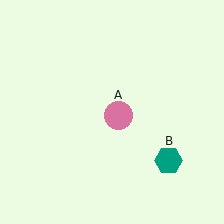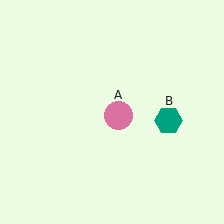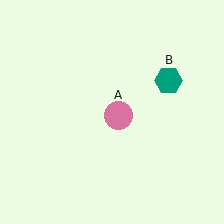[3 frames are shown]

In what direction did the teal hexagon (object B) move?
The teal hexagon (object B) moved up.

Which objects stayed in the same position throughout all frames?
Pink circle (object A) remained stationary.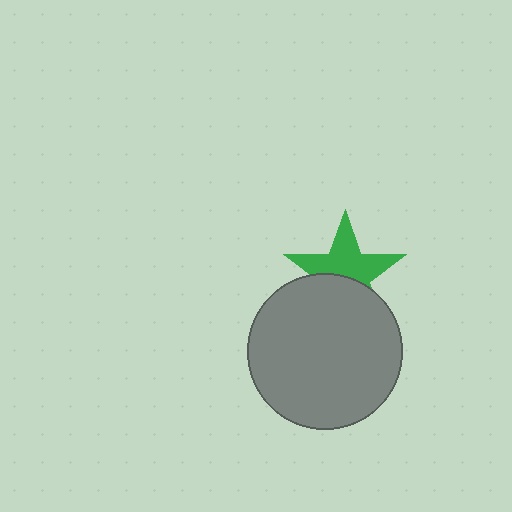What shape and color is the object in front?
The object in front is a gray circle.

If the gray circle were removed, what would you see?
You would see the complete green star.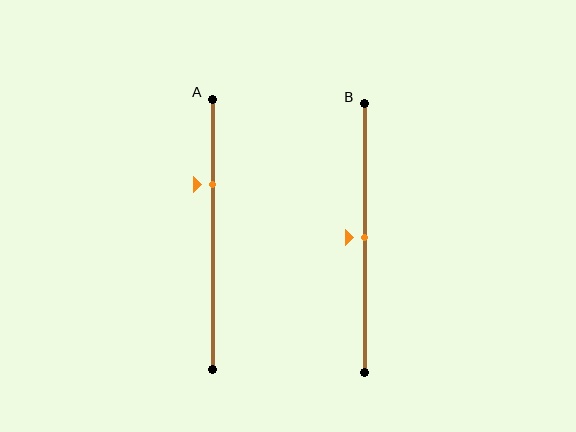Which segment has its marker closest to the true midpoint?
Segment B has its marker closest to the true midpoint.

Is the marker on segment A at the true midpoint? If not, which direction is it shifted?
No, the marker on segment A is shifted upward by about 19% of the segment length.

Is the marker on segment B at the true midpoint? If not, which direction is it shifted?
Yes, the marker on segment B is at the true midpoint.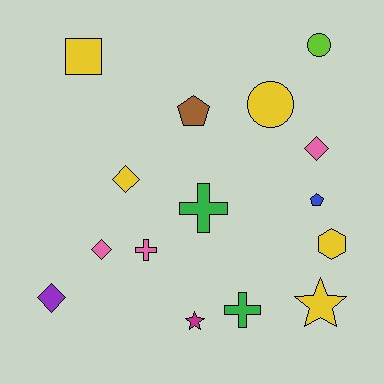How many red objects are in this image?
There are no red objects.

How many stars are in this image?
There are 2 stars.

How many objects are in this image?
There are 15 objects.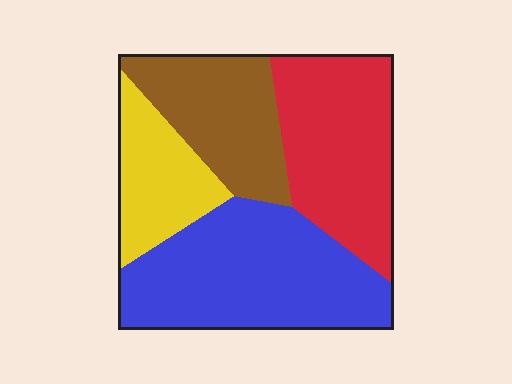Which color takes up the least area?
Yellow, at roughly 15%.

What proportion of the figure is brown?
Brown takes up between a sixth and a third of the figure.